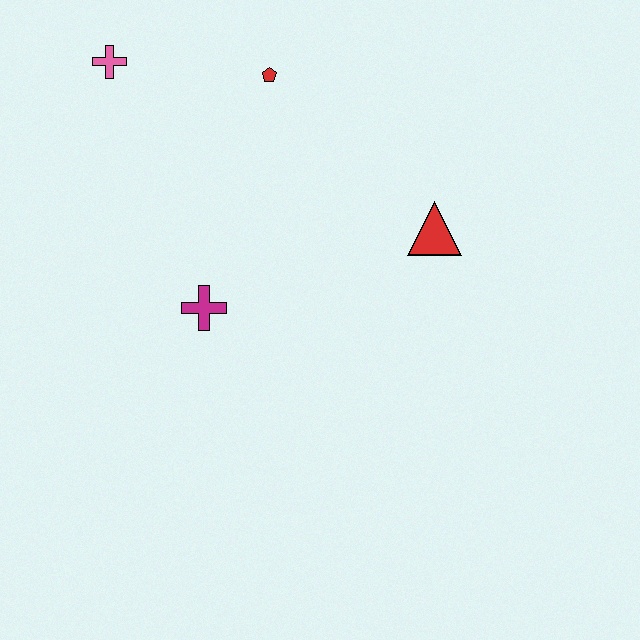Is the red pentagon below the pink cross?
Yes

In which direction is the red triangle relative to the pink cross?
The red triangle is to the right of the pink cross.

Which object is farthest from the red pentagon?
The magenta cross is farthest from the red pentagon.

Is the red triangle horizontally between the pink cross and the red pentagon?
No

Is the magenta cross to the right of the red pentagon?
No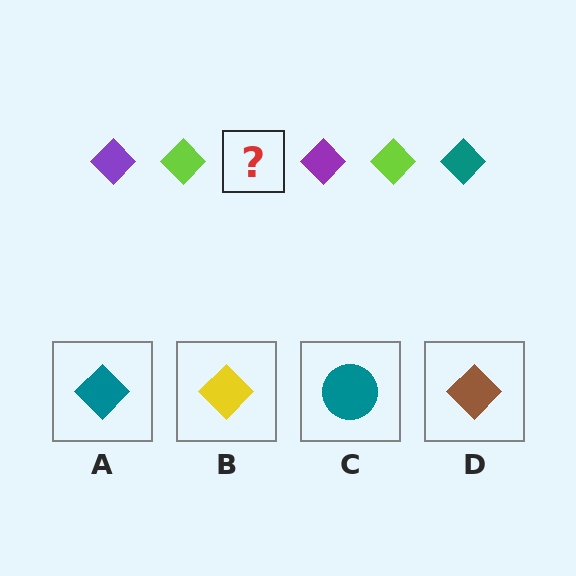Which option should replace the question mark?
Option A.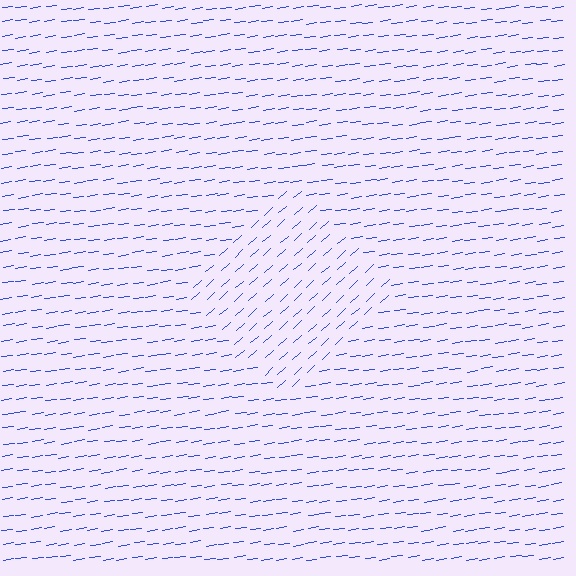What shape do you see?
I see a diamond.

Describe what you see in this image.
The image is filled with small blue line segments. A diamond region in the image has lines oriented differently from the surrounding lines, creating a visible texture boundary.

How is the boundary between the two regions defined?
The boundary is defined purely by a change in line orientation (approximately 33 degrees difference). All lines are the same color and thickness.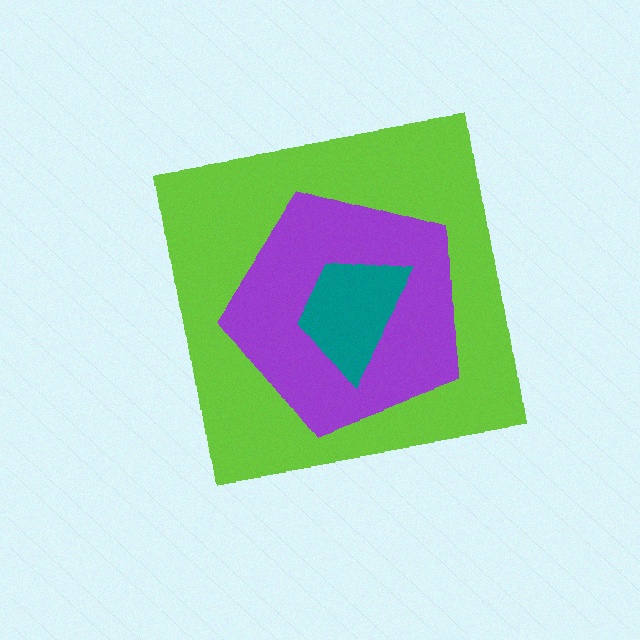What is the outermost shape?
The lime square.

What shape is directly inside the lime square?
The purple pentagon.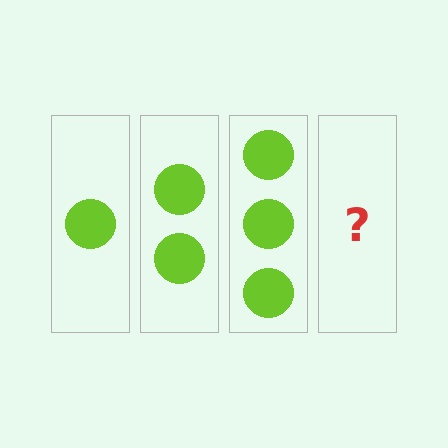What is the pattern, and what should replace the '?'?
The pattern is that each step adds one more circle. The '?' should be 4 circles.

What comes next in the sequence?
The next element should be 4 circles.